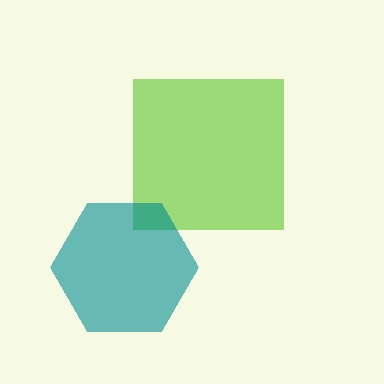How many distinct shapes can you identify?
There are 2 distinct shapes: a lime square, a teal hexagon.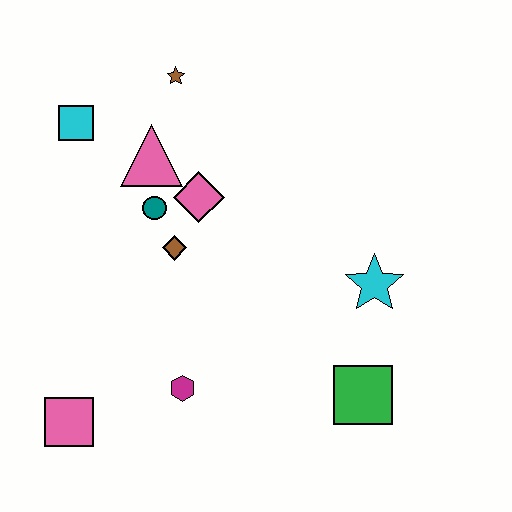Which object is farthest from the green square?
The cyan square is farthest from the green square.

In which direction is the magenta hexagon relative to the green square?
The magenta hexagon is to the left of the green square.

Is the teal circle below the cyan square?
Yes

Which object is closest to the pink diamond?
The teal circle is closest to the pink diamond.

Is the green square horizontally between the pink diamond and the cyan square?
No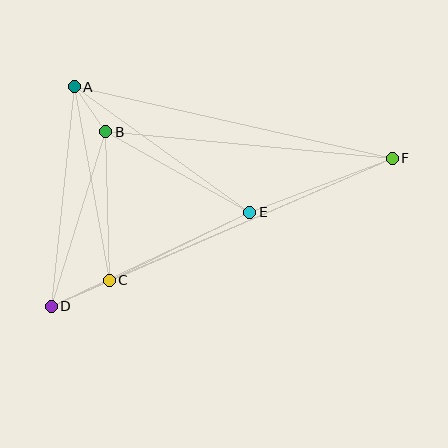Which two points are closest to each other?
Points A and B are closest to each other.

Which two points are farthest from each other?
Points D and F are farthest from each other.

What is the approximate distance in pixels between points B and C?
The distance between B and C is approximately 148 pixels.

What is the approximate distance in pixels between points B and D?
The distance between B and D is approximately 183 pixels.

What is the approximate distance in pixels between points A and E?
The distance between A and E is approximately 215 pixels.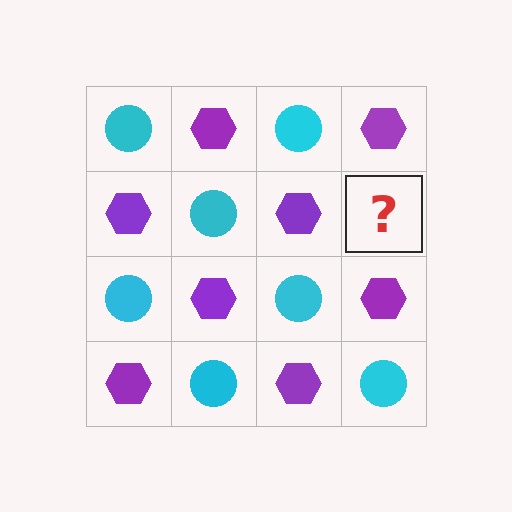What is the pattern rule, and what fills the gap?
The rule is that it alternates cyan circle and purple hexagon in a checkerboard pattern. The gap should be filled with a cyan circle.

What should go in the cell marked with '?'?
The missing cell should contain a cyan circle.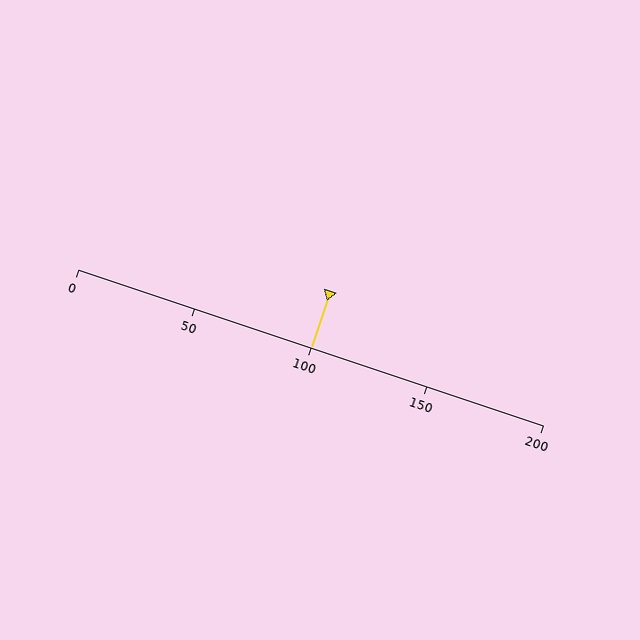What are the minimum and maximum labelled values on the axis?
The axis runs from 0 to 200.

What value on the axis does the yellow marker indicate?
The marker indicates approximately 100.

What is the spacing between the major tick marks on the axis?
The major ticks are spaced 50 apart.